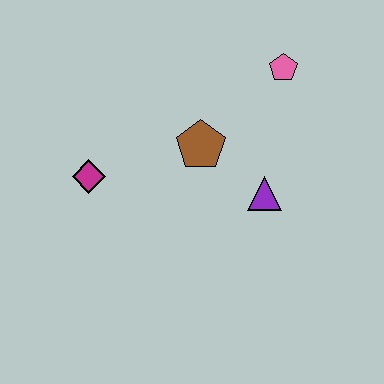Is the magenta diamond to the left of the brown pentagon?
Yes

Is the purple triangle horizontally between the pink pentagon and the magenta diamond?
Yes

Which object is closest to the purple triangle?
The brown pentagon is closest to the purple triangle.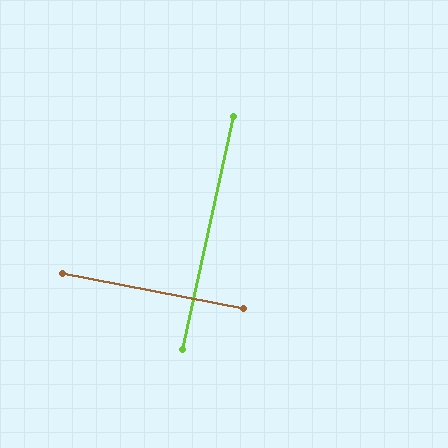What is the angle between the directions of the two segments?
Approximately 89 degrees.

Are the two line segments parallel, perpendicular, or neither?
Perpendicular — they meet at approximately 89°.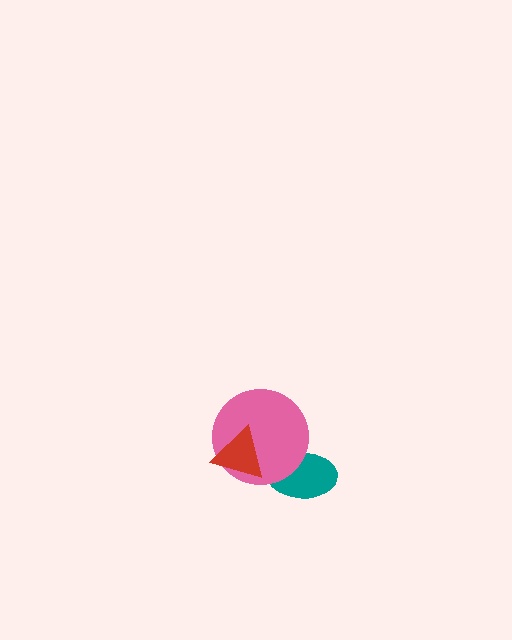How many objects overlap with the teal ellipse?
1 object overlaps with the teal ellipse.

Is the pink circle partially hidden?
Yes, it is partially covered by another shape.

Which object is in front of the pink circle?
The red triangle is in front of the pink circle.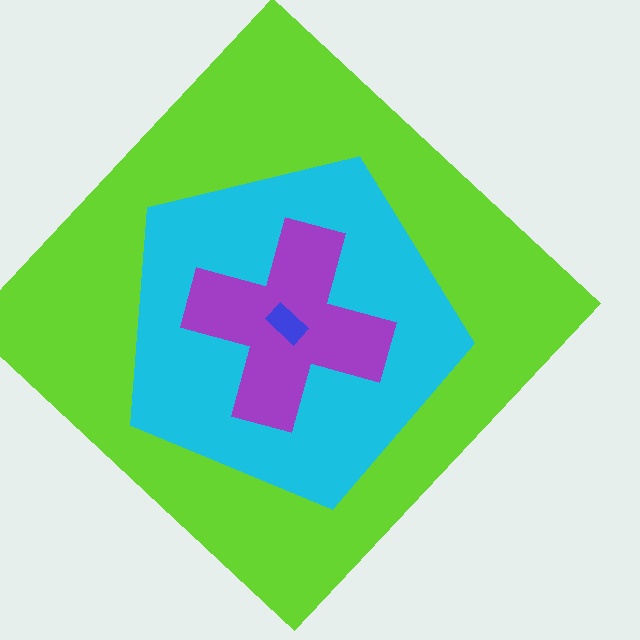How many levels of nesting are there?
4.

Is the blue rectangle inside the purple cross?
Yes.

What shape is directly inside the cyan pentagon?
The purple cross.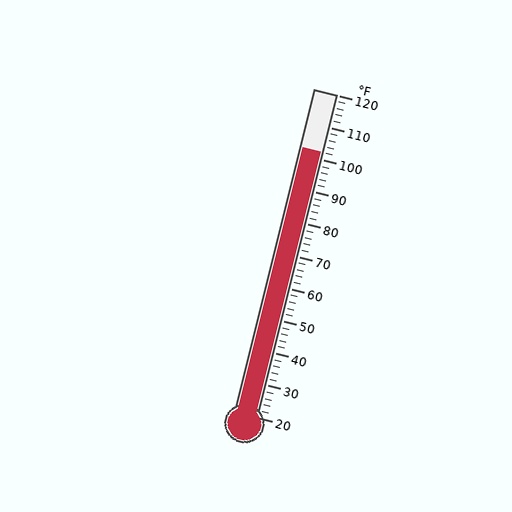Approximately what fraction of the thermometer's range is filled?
The thermometer is filled to approximately 80% of its range.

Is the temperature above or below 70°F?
The temperature is above 70°F.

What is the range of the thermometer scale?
The thermometer scale ranges from 20°F to 120°F.